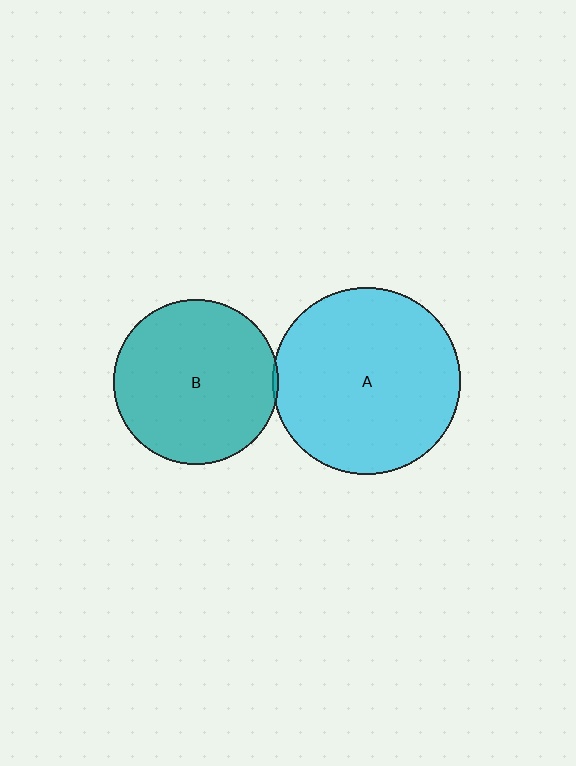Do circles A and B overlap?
Yes.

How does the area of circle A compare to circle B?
Approximately 1.3 times.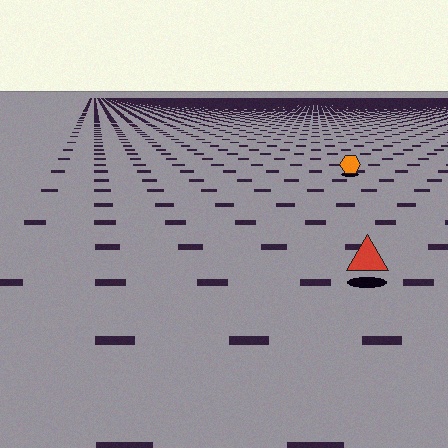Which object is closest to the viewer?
The red triangle is closest. The texture marks near it are larger and more spread out.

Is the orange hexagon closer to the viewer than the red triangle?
No. The red triangle is closer — you can tell from the texture gradient: the ground texture is coarser near it.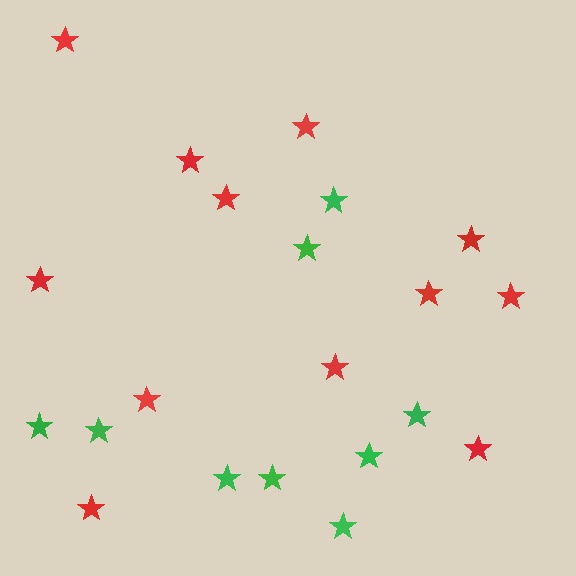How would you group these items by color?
There are 2 groups: one group of red stars (12) and one group of green stars (9).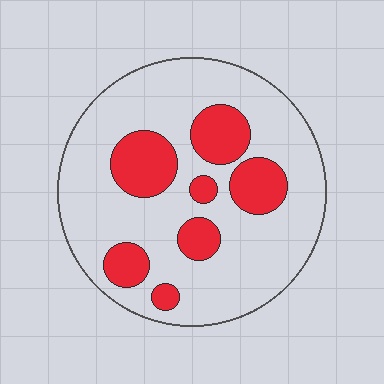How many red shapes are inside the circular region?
7.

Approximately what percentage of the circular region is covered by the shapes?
Approximately 25%.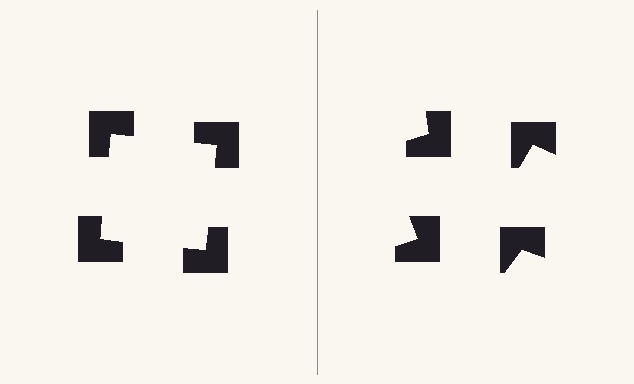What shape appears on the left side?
An illusory square.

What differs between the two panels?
The notched squares are positioned identically on both sides; only the wedge orientations differ. On the left they align to a square; on the right they are misaligned.